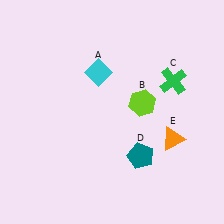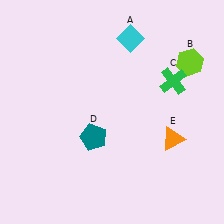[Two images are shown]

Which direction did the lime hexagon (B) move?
The lime hexagon (B) moved right.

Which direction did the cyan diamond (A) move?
The cyan diamond (A) moved up.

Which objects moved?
The objects that moved are: the cyan diamond (A), the lime hexagon (B), the teal pentagon (D).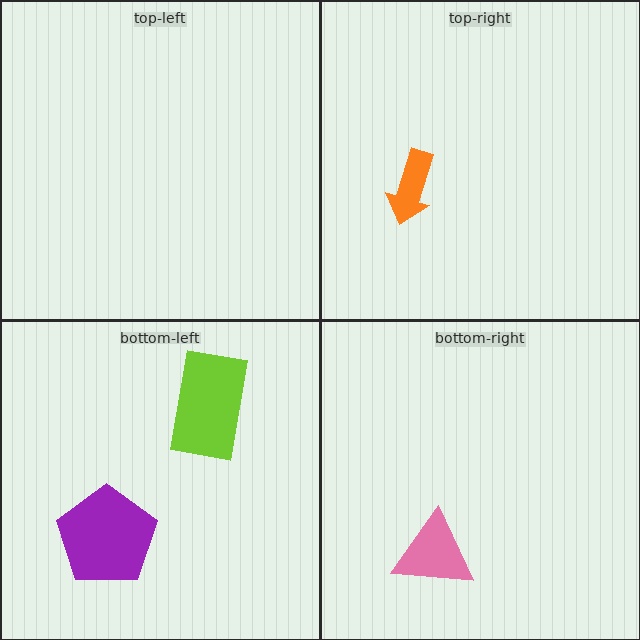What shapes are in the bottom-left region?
The lime rectangle, the purple pentagon.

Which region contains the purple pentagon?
The bottom-left region.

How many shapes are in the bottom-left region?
2.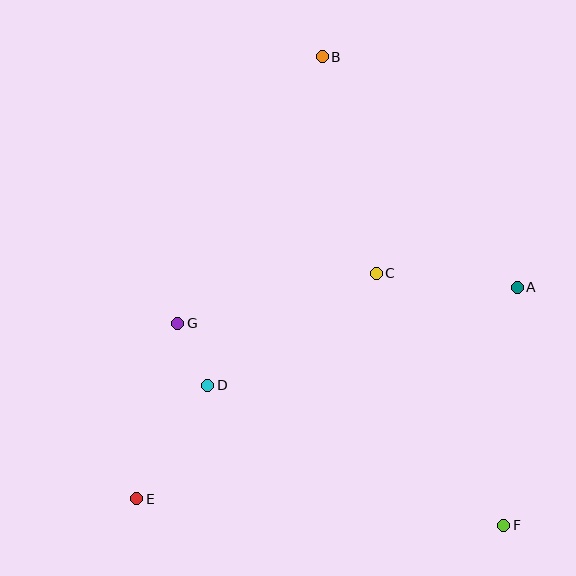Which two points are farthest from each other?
Points B and F are farthest from each other.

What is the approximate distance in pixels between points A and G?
The distance between A and G is approximately 341 pixels.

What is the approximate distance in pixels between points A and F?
The distance between A and F is approximately 238 pixels.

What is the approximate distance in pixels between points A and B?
The distance between A and B is approximately 302 pixels.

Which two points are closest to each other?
Points D and G are closest to each other.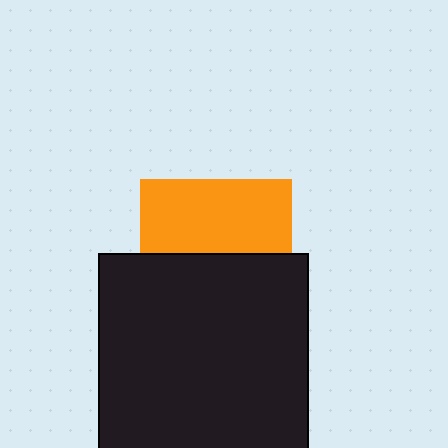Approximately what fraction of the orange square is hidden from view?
Roughly 51% of the orange square is hidden behind the black square.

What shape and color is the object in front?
The object in front is a black square.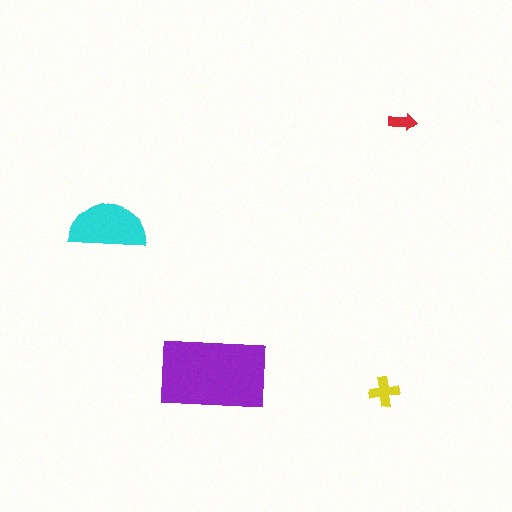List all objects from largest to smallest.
The purple rectangle, the cyan semicircle, the yellow cross, the red arrow.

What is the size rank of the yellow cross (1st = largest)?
3rd.